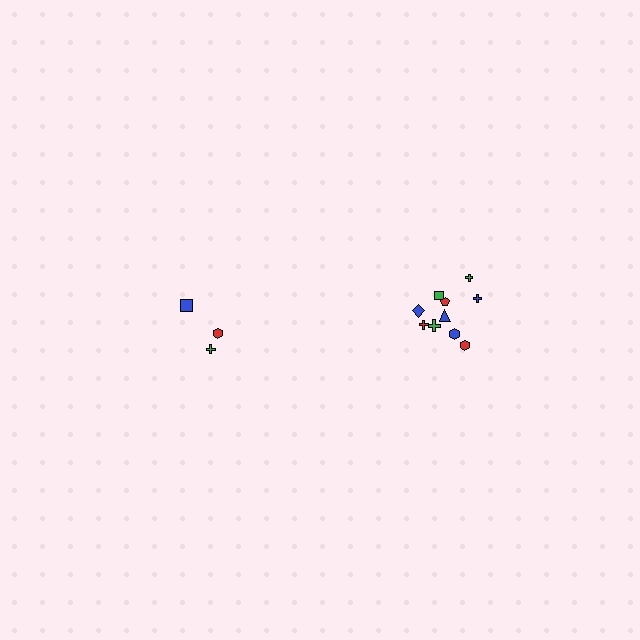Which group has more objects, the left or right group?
The right group.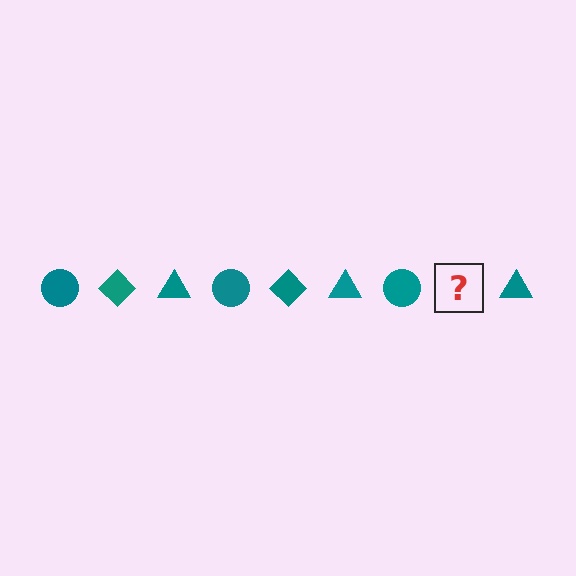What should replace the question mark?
The question mark should be replaced with a teal diamond.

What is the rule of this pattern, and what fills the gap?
The rule is that the pattern cycles through circle, diamond, triangle shapes in teal. The gap should be filled with a teal diamond.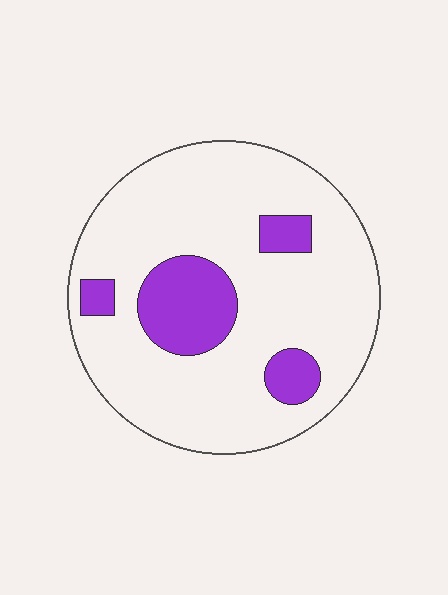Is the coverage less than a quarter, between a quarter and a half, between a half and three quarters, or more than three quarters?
Less than a quarter.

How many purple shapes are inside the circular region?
4.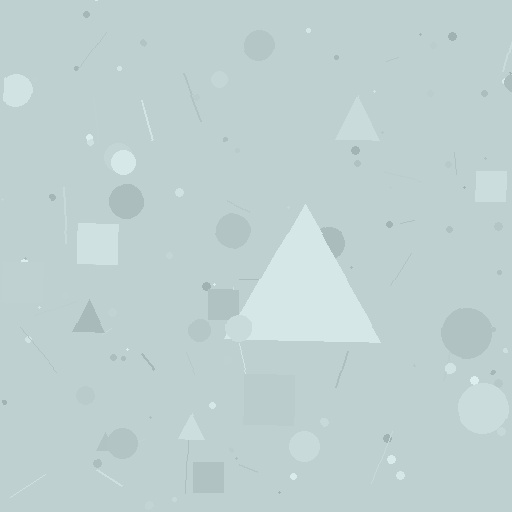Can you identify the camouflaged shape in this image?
The camouflaged shape is a triangle.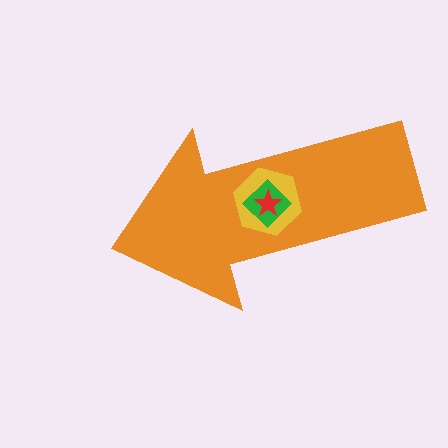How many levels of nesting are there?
4.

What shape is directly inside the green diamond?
The red star.